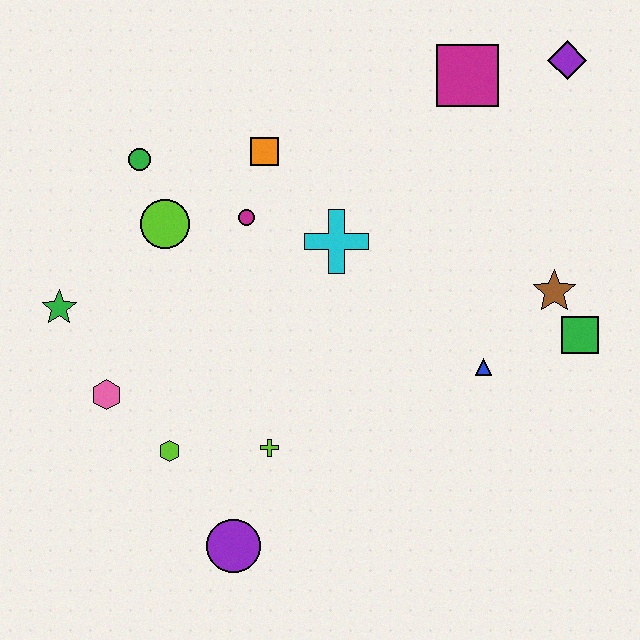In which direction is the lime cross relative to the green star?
The lime cross is to the right of the green star.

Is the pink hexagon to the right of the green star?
Yes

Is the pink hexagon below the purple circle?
No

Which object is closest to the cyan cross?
The magenta circle is closest to the cyan cross.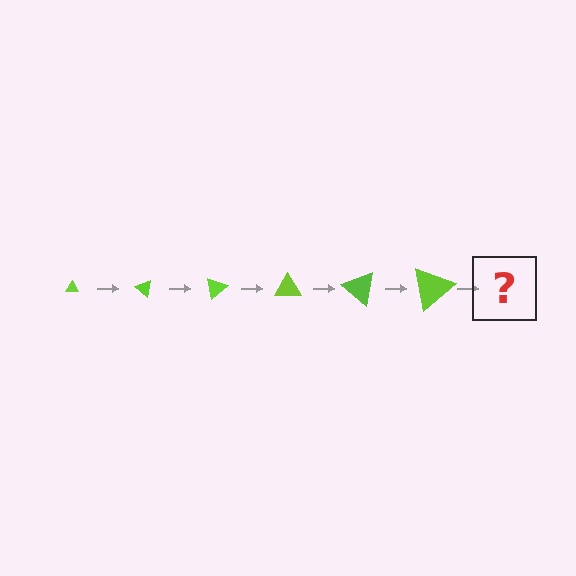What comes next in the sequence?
The next element should be a triangle, larger than the previous one and rotated 240 degrees from the start.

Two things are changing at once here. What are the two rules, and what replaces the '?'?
The two rules are that the triangle grows larger each step and it rotates 40 degrees each step. The '?' should be a triangle, larger than the previous one and rotated 240 degrees from the start.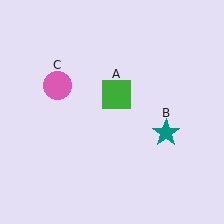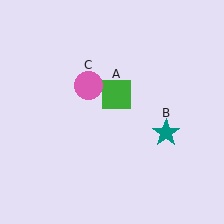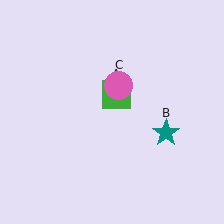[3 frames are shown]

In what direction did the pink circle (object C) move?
The pink circle (object C) moved right.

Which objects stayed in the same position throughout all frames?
Green square (object A) and teal star (object B) remained stationary.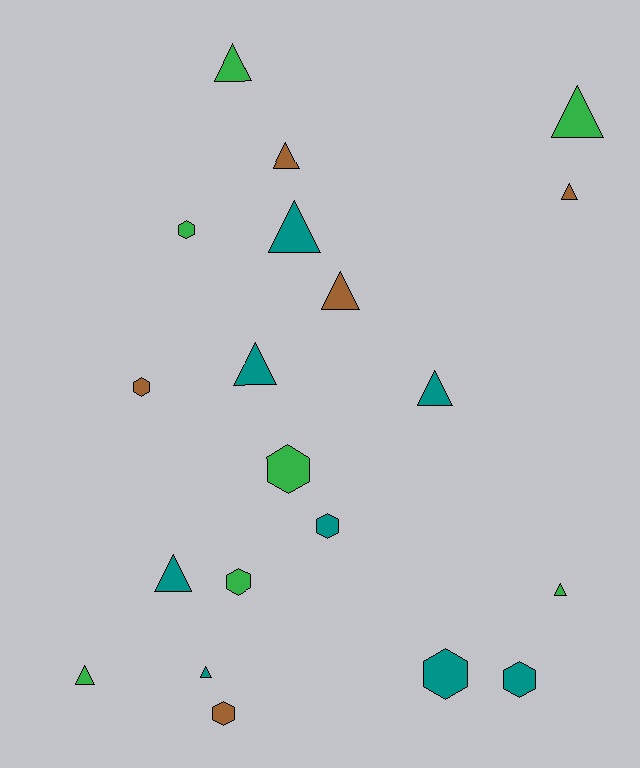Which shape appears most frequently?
Triangle, with 12 objects.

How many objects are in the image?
There are 20 objects.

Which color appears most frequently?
Teal, with 8 objects.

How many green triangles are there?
There are 4 green triangles.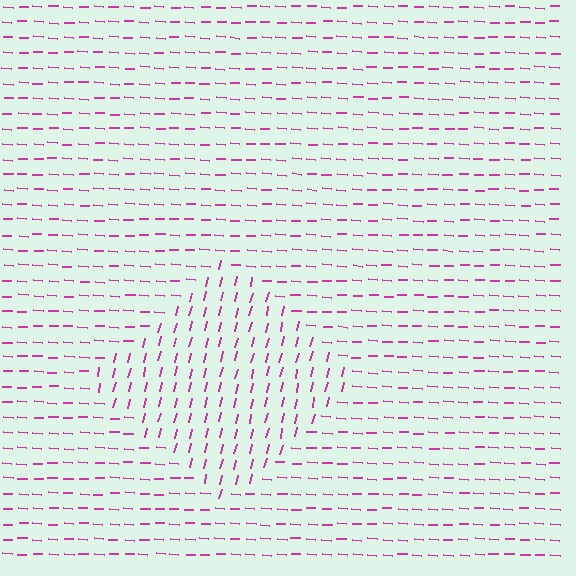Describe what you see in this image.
The image is filled with small magenta line segments. A diamond region in the image has lines oriented differently from the surrounding lines, creating a visible texture boundary.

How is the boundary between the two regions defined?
The boundary is defined purely by a change in line orientation (approximately 81 degrees difference). All lines are the same color and thickness.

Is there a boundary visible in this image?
Yes, there is a texture boundary formed by a change in line orientation.